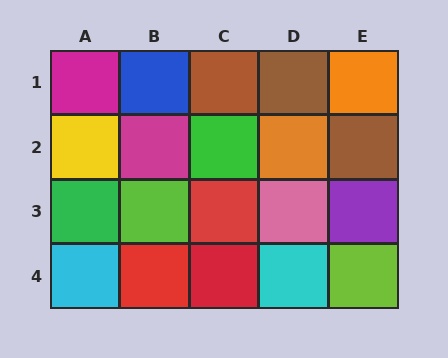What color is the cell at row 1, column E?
Orange.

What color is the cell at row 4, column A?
Cyan.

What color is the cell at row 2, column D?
Orange.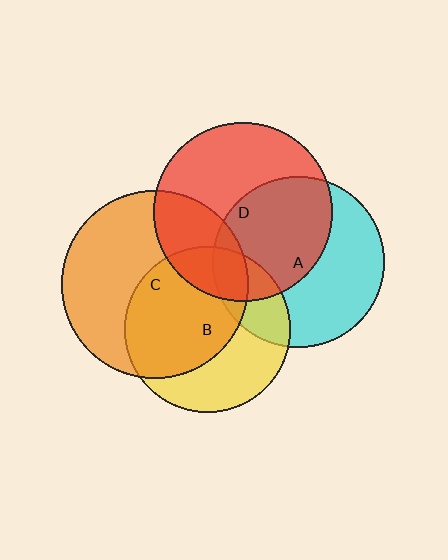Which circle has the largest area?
Circle C (orange).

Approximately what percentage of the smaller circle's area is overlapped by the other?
Approximately 20%.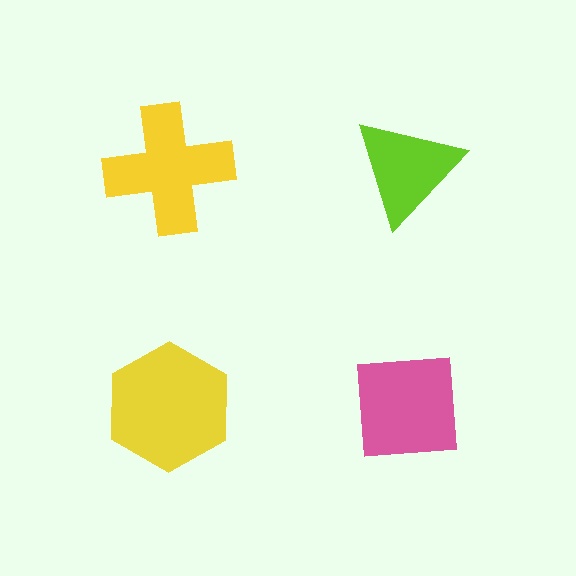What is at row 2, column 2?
A pink square.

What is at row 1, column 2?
A lime triangle.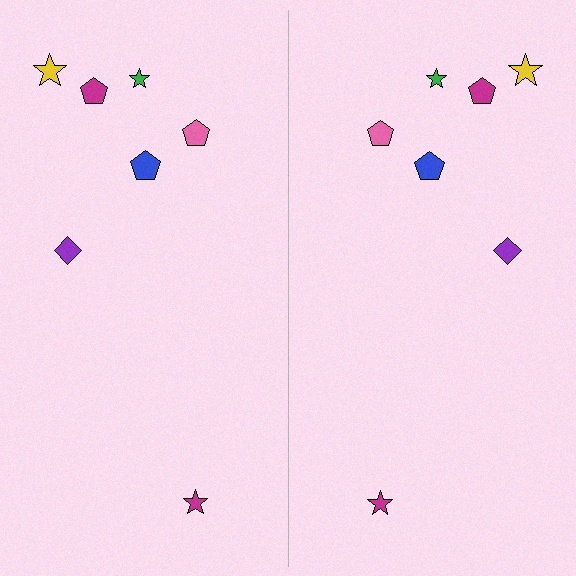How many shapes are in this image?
There are 14 shapes in this image.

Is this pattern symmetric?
Yes, this pattern has bilateral (reflection) symmetry.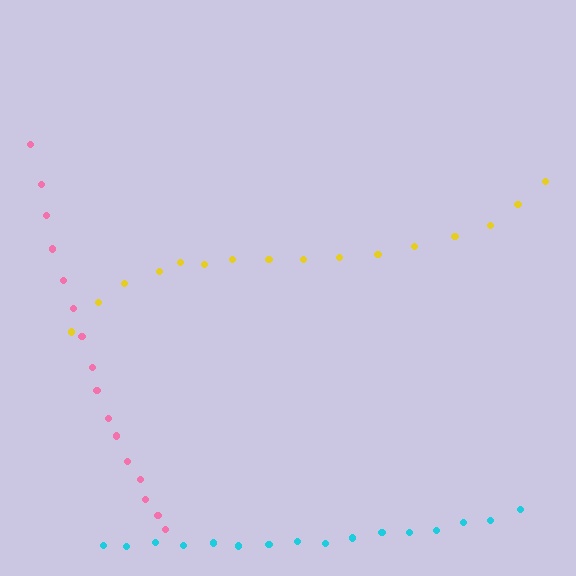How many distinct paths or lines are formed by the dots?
There are 3 distinct paths.